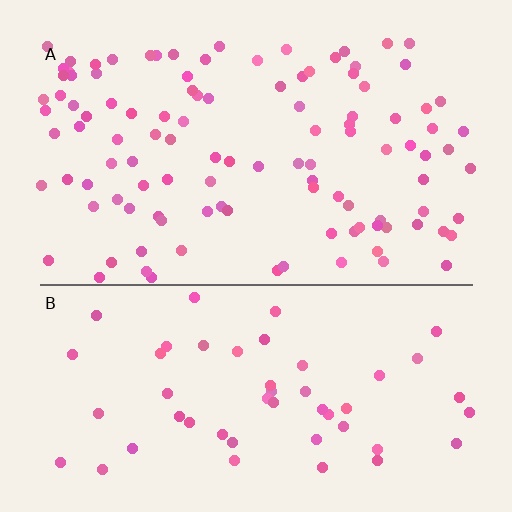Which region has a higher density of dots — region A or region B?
A (the top).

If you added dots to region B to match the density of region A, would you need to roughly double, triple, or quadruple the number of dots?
Approximately double.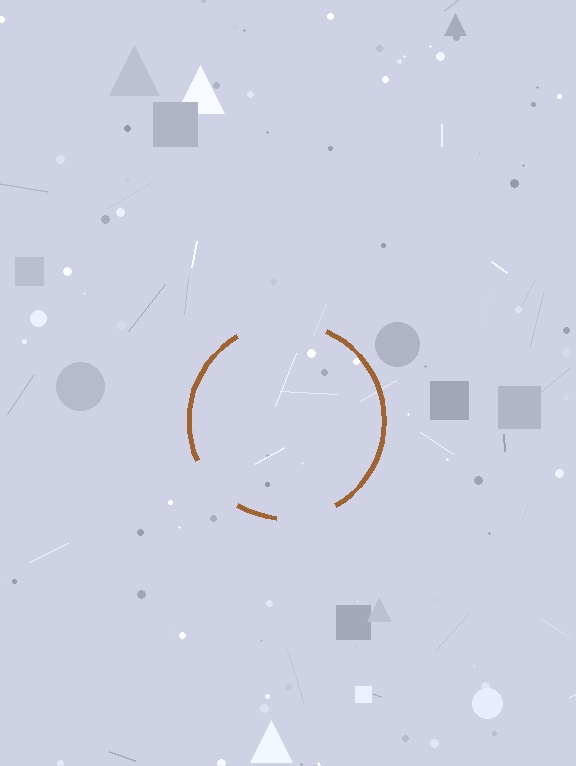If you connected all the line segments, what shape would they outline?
They would outline a circle.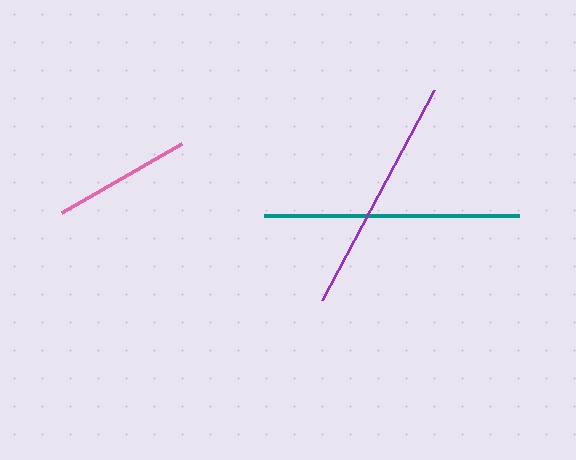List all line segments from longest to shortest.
From longest to shortest: teal, purple, pink.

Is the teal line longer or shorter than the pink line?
The teal line is longer than the pink line.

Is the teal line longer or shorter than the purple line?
The teal line is longer than the purple line.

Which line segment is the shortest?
The pink line is the shortest at approximately 139 pixels.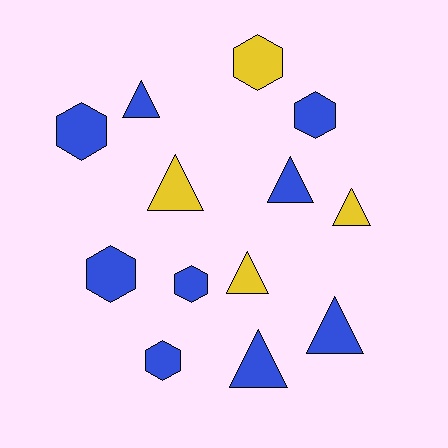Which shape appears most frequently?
Triangle, with 7 objects.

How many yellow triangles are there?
There are 3 yellow triangles.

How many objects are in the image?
There are 13 objects.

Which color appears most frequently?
Blue, with 9 objects.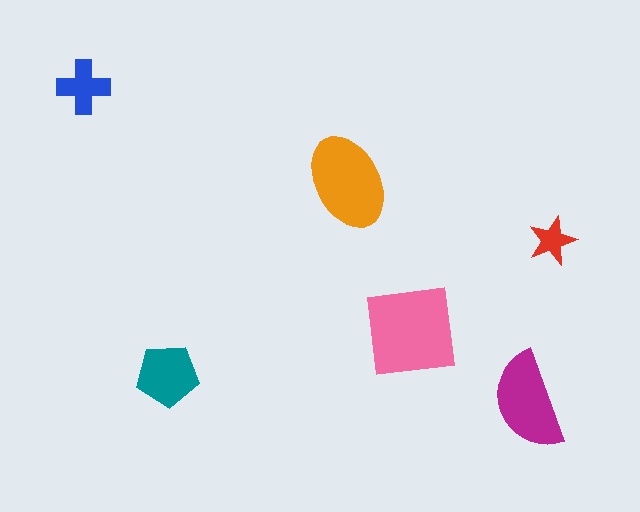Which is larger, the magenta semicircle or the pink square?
The pink square.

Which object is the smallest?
The red star.